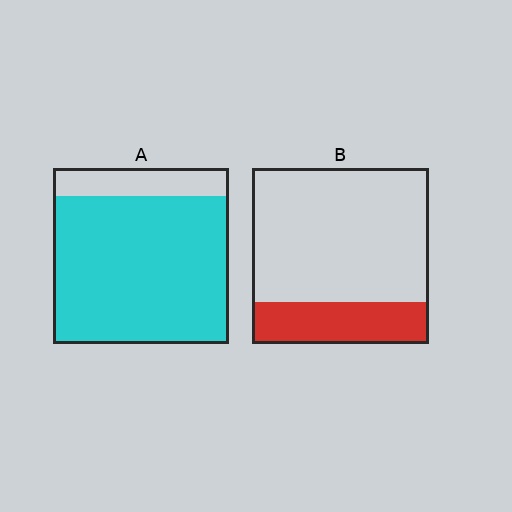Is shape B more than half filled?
No.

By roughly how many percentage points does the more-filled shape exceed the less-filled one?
By roughly 60 percentage points (A over B).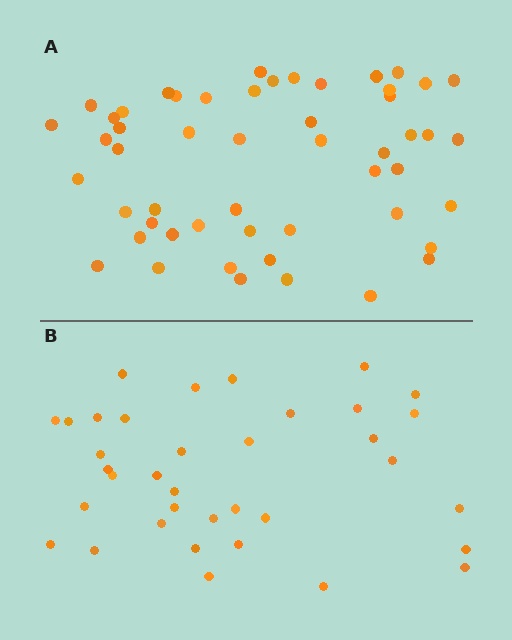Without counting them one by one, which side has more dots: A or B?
Region A (the top region) has more dots.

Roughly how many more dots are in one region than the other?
Region A has approximately 15 more dots than region B.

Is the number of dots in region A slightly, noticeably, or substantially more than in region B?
Region A has noticeably more, but not dramatically so. The ratio is roughly 1.4 to 1.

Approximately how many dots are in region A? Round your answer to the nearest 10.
About 50 dots. (The exact count is 52, which rounds to 50.)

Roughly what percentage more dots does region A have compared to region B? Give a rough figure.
About 45% more.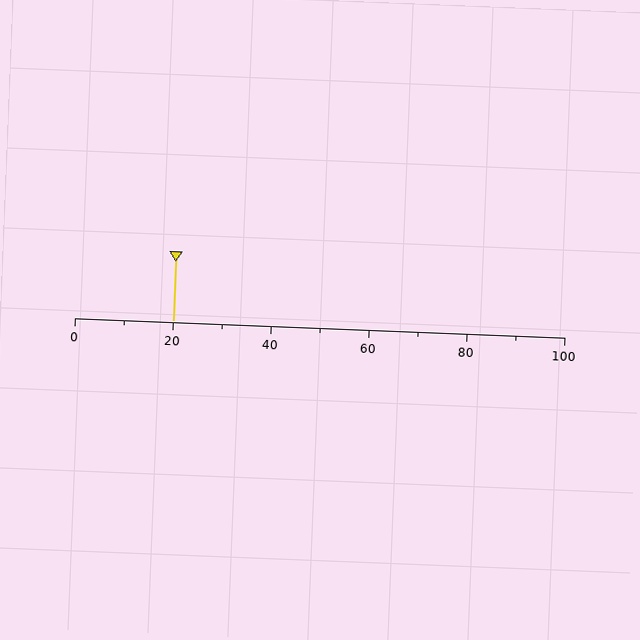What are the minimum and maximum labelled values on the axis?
The axis runs from 0 to 100.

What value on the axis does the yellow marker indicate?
The marker indicates approximately 20.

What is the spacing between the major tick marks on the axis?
The major ticks are spaced 20 apart.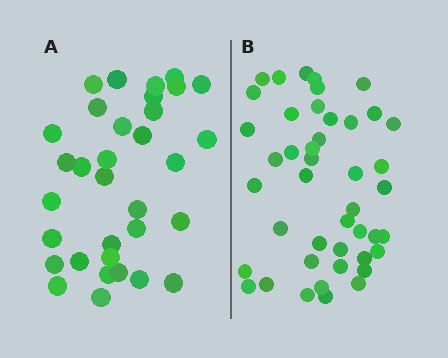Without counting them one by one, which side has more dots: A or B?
Region B (the right region) has more dots.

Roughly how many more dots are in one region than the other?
Region B has roughly 12 or so more dots than region A.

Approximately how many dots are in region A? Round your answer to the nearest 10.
About 30 dots. (The exact count is 33, which rounds to 30.)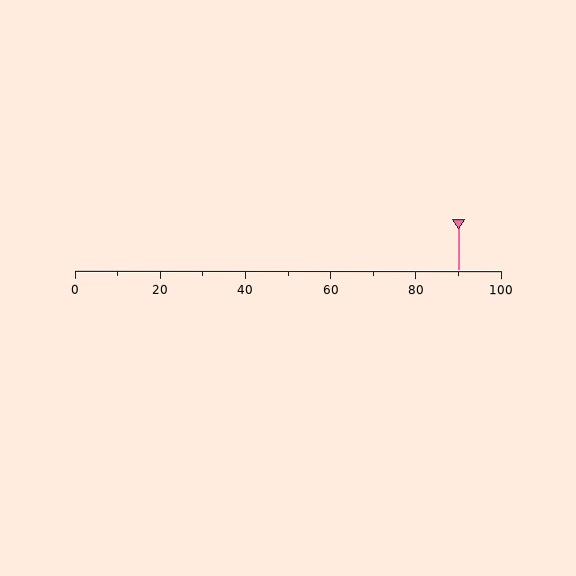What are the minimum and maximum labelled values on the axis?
The axis runs from 0 to 100.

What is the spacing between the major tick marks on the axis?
The major ticks are spaced 20 apart.